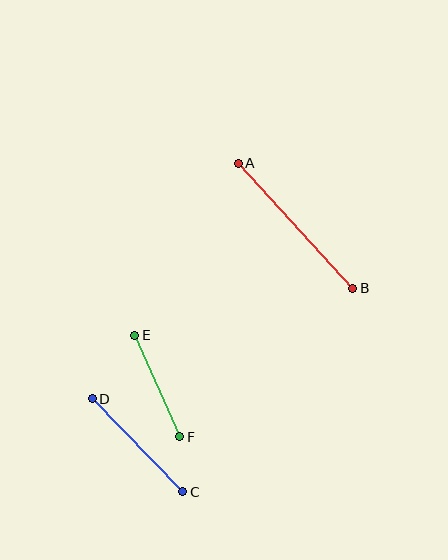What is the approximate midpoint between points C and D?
The midpoint is at approximately (137, 445) pixels.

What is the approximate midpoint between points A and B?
The midpoint is at approximately (296, 226) pixels.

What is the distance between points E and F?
The distance is approximately 111 pixels.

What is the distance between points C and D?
The distance is approximately 130 pixels.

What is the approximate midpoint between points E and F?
The midpoint is at approximately (157, 386) pixels.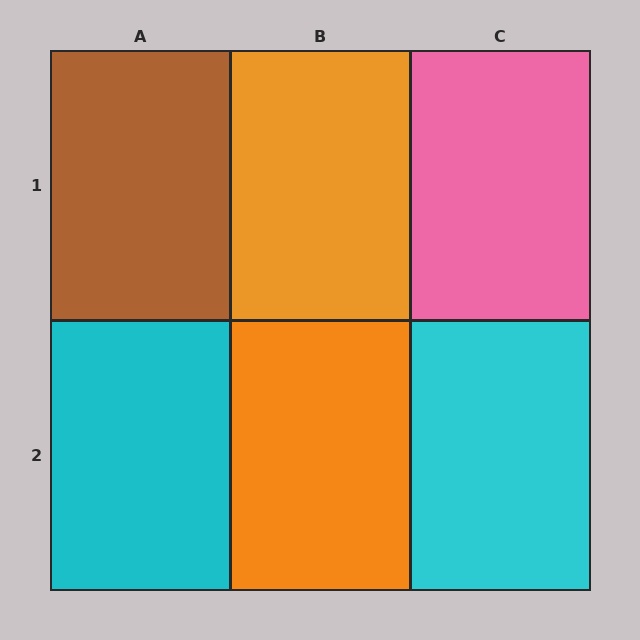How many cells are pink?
1 cell is pink.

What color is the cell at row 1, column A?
Brown.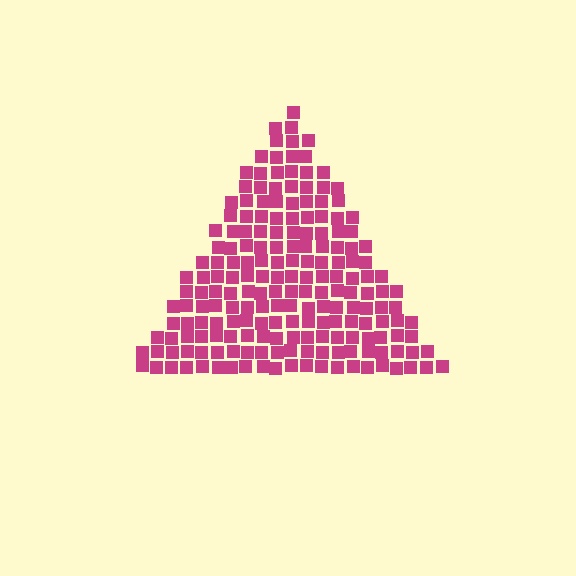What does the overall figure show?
The overall figure shows a triangle.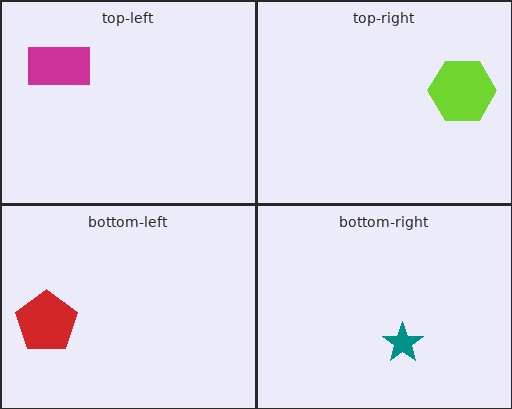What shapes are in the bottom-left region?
The red pentagon.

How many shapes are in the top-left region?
1.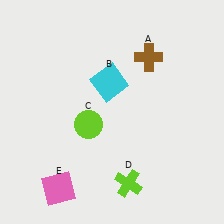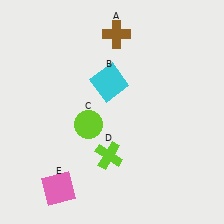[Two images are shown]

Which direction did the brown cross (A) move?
The brown cross (A) moved left.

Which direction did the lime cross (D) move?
The lime cross (D) moved up.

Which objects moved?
The objects that moved are: the brown cross (A), the lime cross (D).